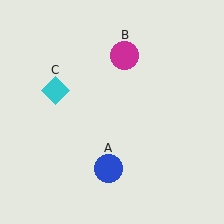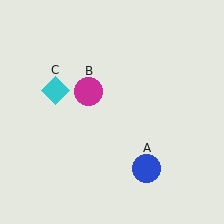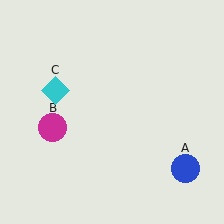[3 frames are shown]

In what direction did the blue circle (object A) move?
The blue circle (object A) moved right.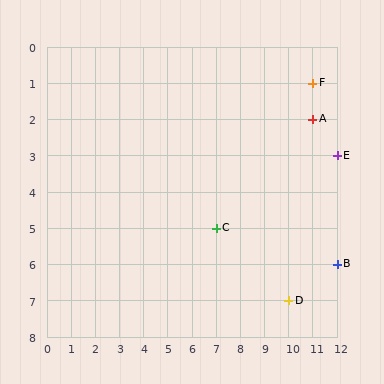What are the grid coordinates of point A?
Point A is at grid coordinates (11, 2).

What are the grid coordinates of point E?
Point E is at grid coordinates (12, 3).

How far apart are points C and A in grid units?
Points C and A are 4 columns and 3 rows apart (about 5.0 grid units diagonally).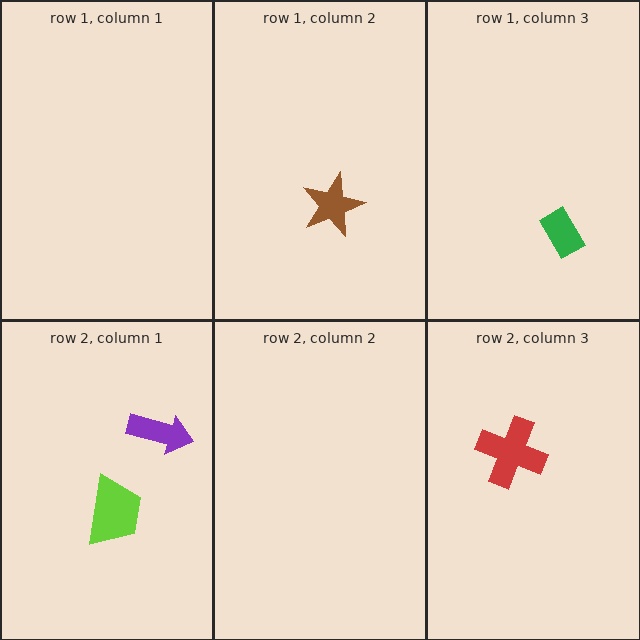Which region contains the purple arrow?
The row 2, column 1 region.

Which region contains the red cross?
The row 2, column 3 region.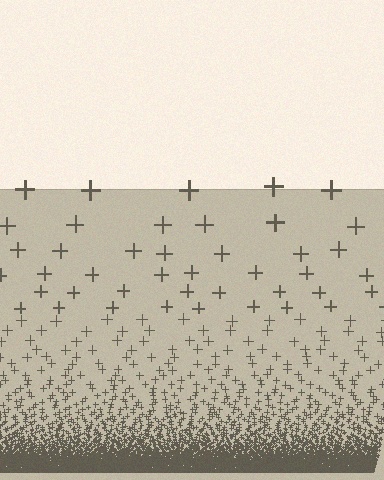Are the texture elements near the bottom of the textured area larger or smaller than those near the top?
Smaller. The gradient is inverted — elements near the bottom are smaller and denser.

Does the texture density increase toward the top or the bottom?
Density increases toward the bottom.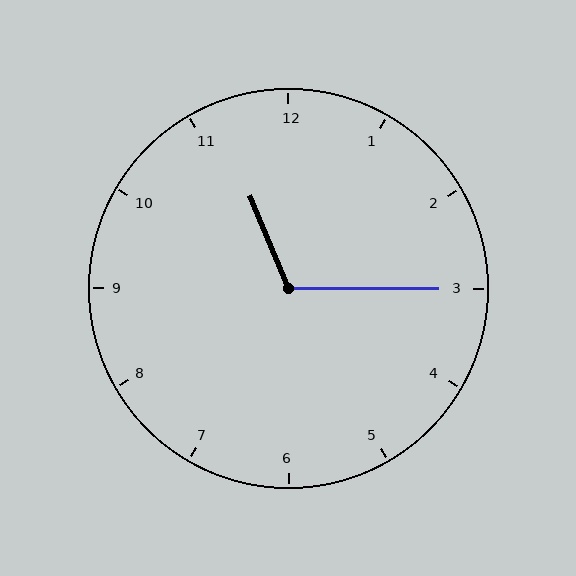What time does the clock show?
11:15.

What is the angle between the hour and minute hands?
Approximately 112 degrees.